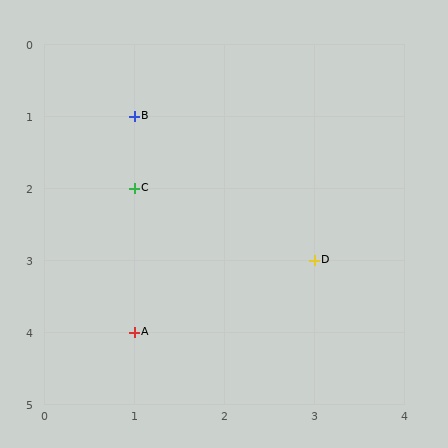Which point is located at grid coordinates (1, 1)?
Point B is at (1, 1).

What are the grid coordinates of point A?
Point A is at grid coordinates (1, 4).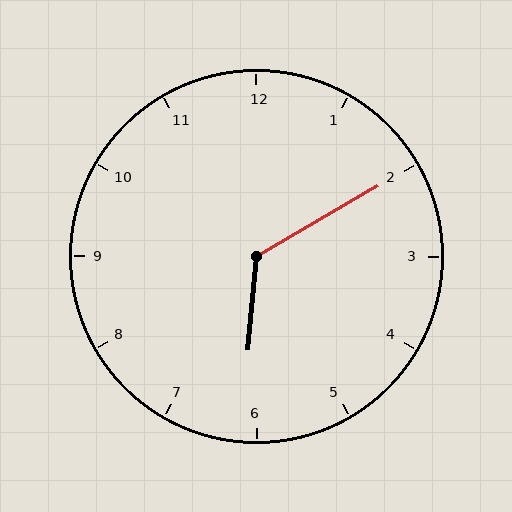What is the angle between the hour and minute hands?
Approximately 125 degrees.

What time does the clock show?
6:10.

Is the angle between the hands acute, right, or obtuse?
It is obtuse.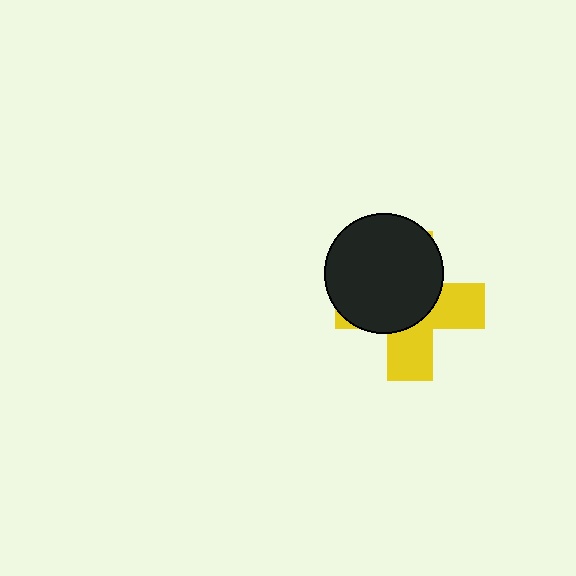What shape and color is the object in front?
The object in front is a black circle.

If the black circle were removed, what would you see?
You would see the complete yellow cross.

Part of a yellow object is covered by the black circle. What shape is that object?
It is a cross.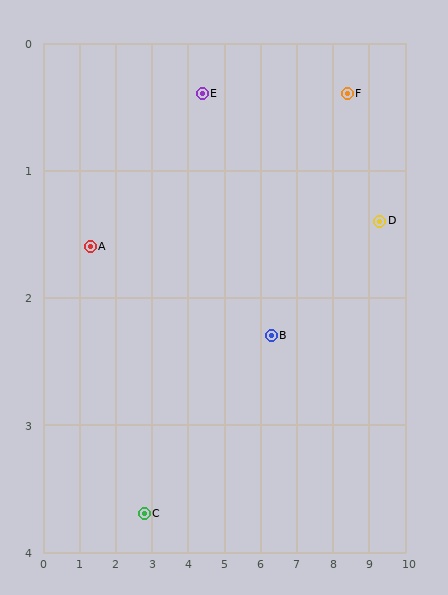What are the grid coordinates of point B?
Point B is at approximately (6.3, 2.3).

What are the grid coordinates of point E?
Point E is at approximately (4.4, 0.4).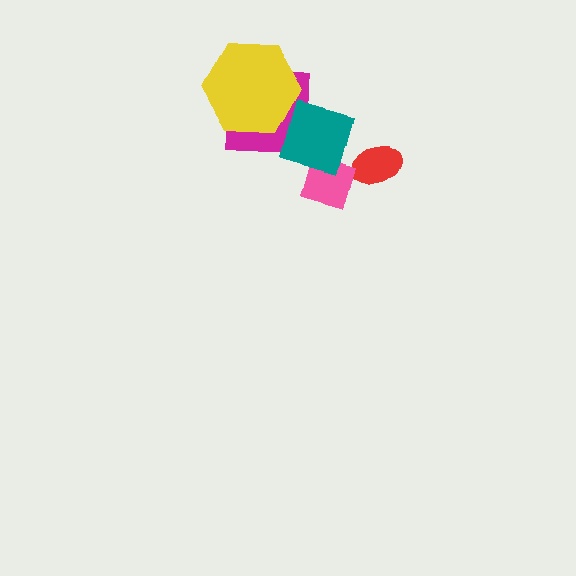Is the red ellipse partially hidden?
Yes, it is partially covered by another shape.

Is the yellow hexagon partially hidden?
No, no other shape covers it.